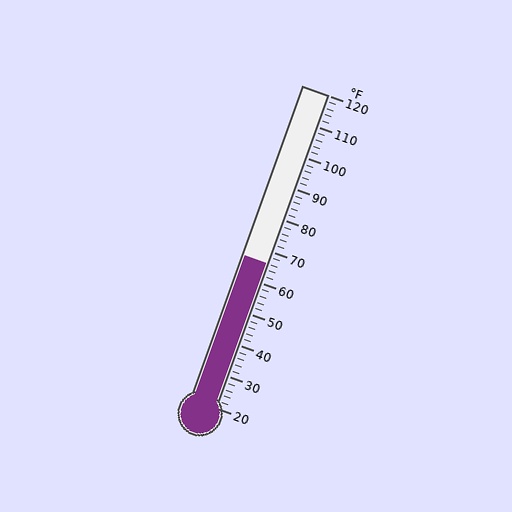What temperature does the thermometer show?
The thermometer shows approximately 66°F.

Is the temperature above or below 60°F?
The temperature is above 60°F.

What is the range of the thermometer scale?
The thermometer scale ranges from 20°F to 120°F.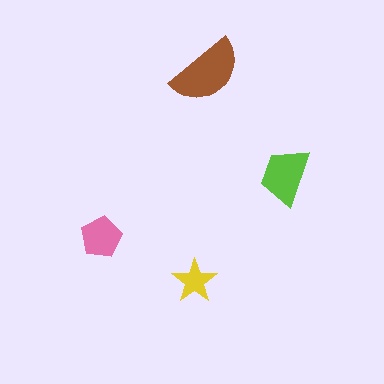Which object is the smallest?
The yellow star.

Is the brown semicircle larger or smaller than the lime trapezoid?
Larger.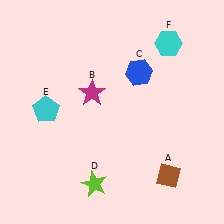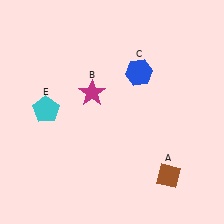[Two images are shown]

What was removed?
The cyan hexagon (F), the lime star (D) were removed in Image 2.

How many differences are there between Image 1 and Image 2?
There are 2 differences between the two images.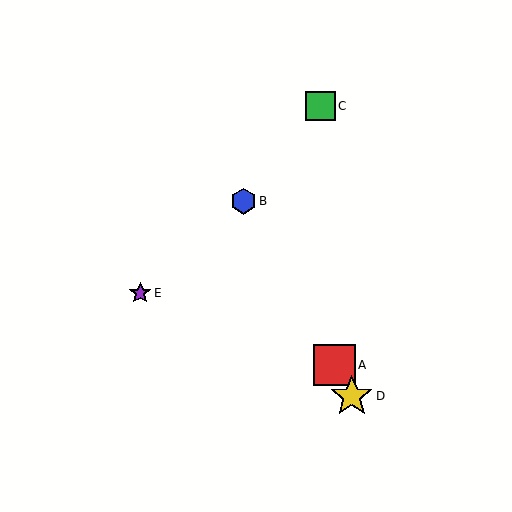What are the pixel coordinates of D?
Object D is at (352, 396).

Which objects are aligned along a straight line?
Objects A, B, D are aligned along a straight line.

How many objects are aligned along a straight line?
3 objects (A, B, D) are aligned along a straight line.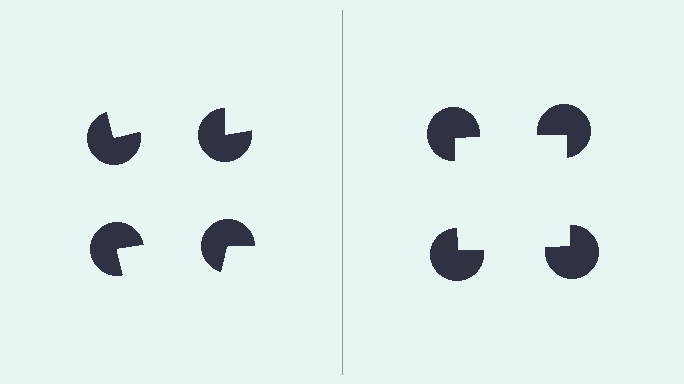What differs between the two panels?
The pac-man discs are positioned identically on both sides; only the wedge orientations differ. On the right they align to a square; on the left they are misaligned.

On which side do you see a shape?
An illusory square appears on the right side. On the left side the wedge cuts are rotated, so no coherent shape forms.